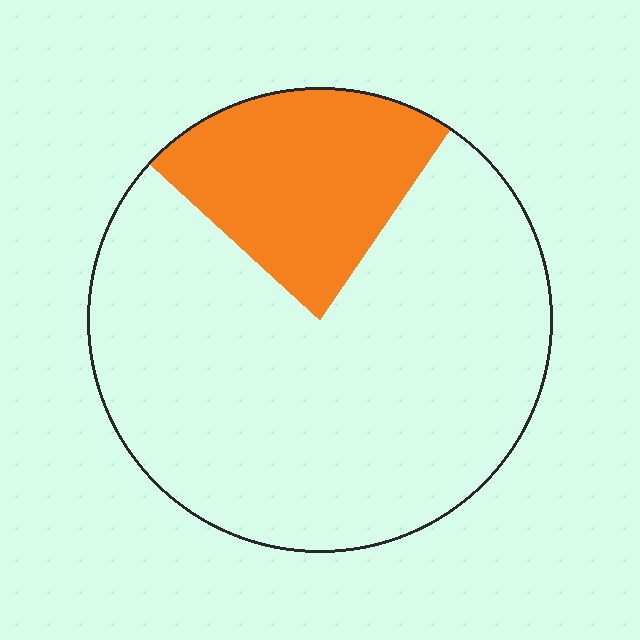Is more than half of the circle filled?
No.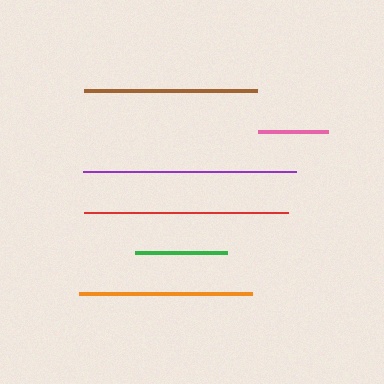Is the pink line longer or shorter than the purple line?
The purple line is longer than the pink line.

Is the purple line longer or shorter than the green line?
The purple line is longer than the green line.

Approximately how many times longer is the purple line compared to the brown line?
The purple line is approximately 1.2 times the length of the brown line.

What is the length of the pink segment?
The pink segment is approximately 71 pixels long.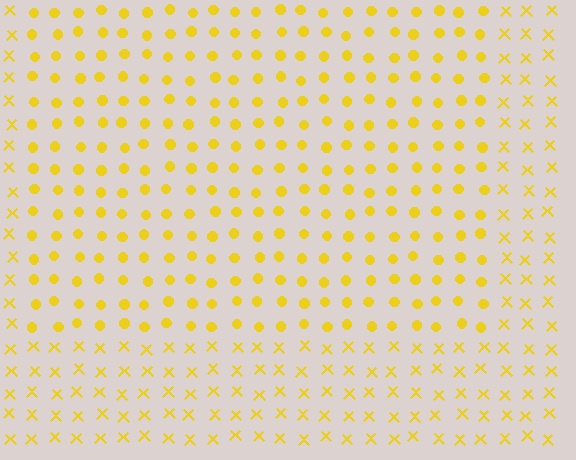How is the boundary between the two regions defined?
The boundary is defined by a change in element shape: circles inside vs. X marks outside. All elements share the same color and spacing.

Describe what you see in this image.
The image is filled with small yellow elements arranged in a uniform grid. A rectangle-shaped region contains circles, while the surrounding area contains X marks. The boundary is defined purely by the change in element shape.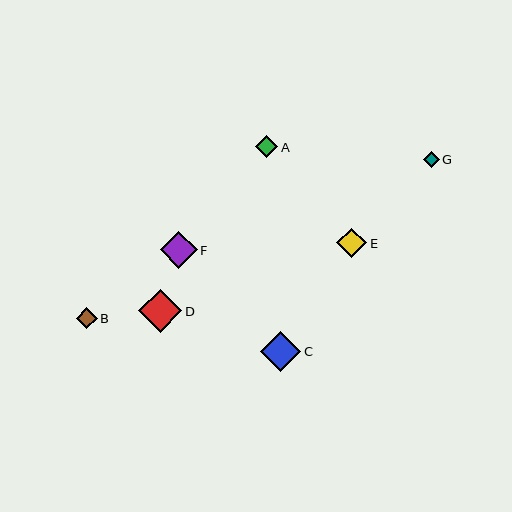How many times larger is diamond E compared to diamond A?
Diamond E is approximately 1.4 times the size of diamond A.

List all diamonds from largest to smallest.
From largest to smallest: D, C, F, E, A, B, G.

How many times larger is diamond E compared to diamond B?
Diamond E is approximately 1.4 times the size of diamond B.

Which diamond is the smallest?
Diamond G is the smallest with a size of approximately 16 pixels.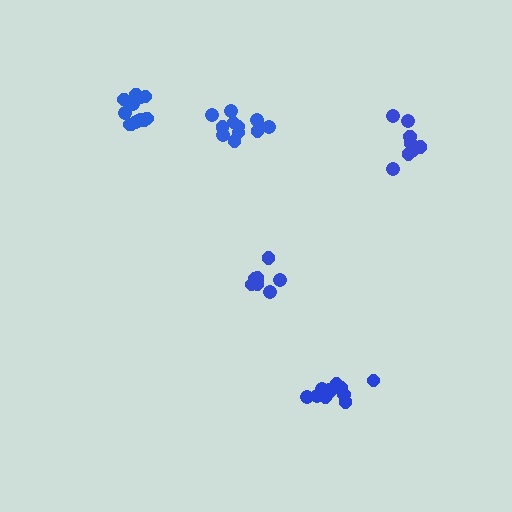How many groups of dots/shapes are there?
There are 5 groups.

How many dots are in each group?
Group 1: 12 dots, Group 2: 7 dots, Group 3: 11 dots, Group 4: 12 dots, Group 5: 8 dots (50 total).